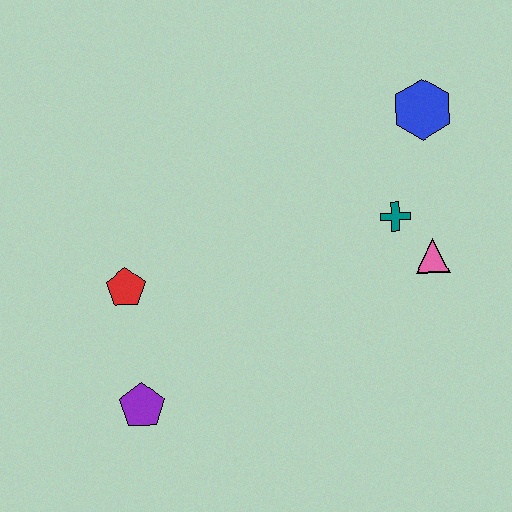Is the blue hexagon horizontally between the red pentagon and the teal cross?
No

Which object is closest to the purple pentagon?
The red pentagon is closest to the purple pentagon.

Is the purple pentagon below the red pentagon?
Yes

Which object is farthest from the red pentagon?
The blue hexagon is farthest from the red pentagon.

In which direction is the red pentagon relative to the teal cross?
The red pentagon is to the left of the teal cross.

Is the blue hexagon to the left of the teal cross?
No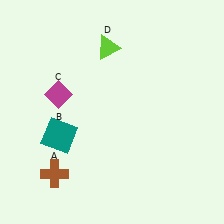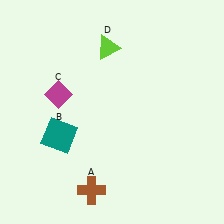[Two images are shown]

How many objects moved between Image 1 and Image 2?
1 object moved between the two images.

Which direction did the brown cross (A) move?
The brown cross (A) moved right.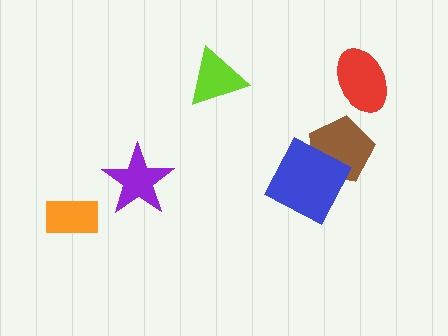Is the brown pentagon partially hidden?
Yes, it is partially covered by another shape.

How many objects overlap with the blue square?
1 object overlaps with the blue square.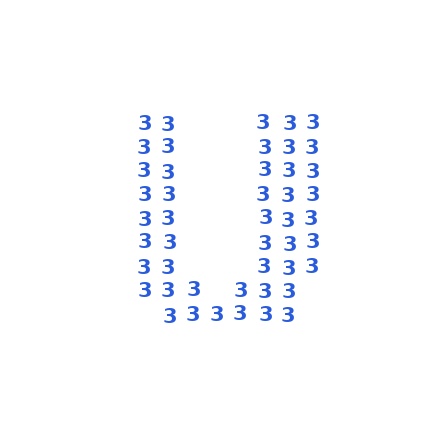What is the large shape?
The large shape is the letter U.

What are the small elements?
The small elements are digit 3's.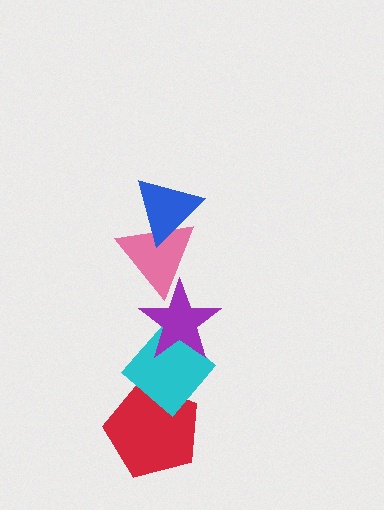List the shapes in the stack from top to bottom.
From top to bottom: the blue triangle, the pink triangle, the purple star, the cyan diamond, the red pentagon.